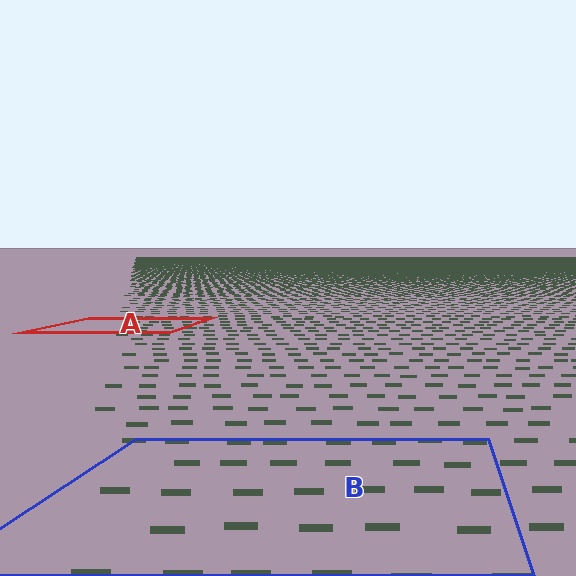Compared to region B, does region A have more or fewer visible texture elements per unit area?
Region A has more texture elements per unit area — they are packed more densely because it is farther away.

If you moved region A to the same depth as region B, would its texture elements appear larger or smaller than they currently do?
They would appear larger. At a closer depth, the same texture elements are projected at a bigger on-screen size.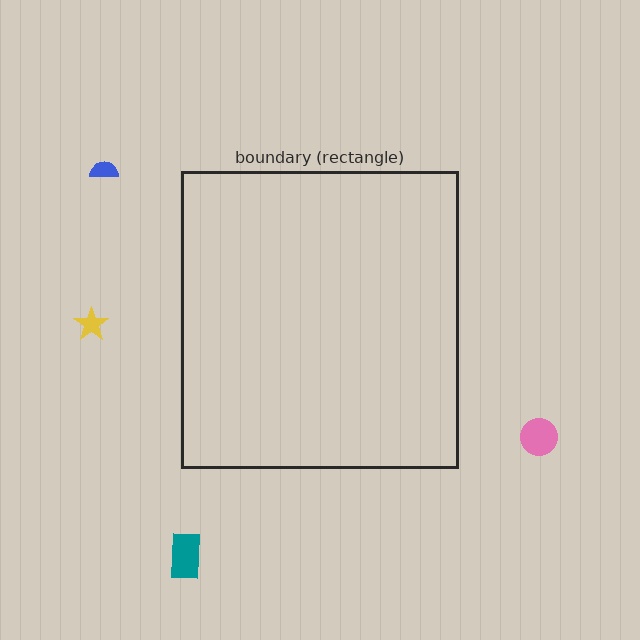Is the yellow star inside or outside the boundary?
Outside.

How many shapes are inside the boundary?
0 inside, 4 outside.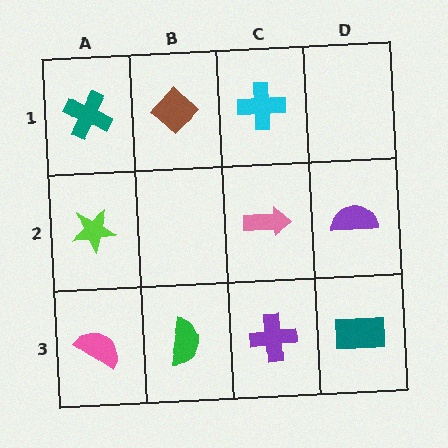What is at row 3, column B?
A green semicircle.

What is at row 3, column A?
A pink semicircle.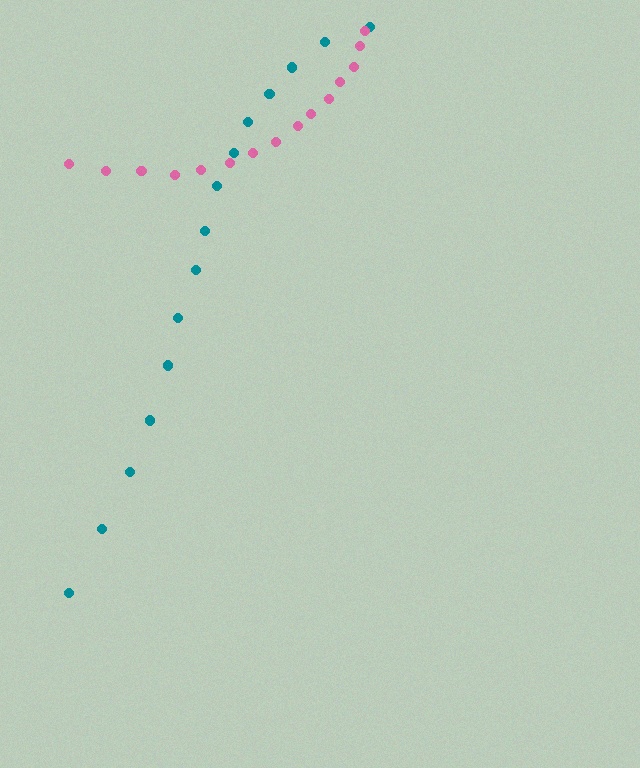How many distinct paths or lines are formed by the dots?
There are 2 distinct paths.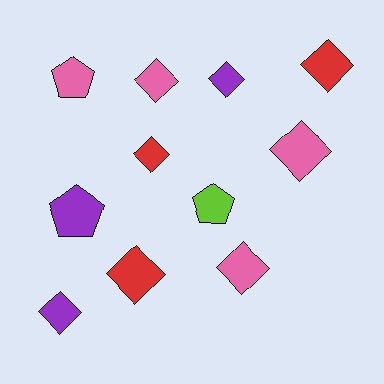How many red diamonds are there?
There are 3 red diamonds.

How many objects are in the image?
There are 11 objects.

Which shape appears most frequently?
Diamond, with 8 objects.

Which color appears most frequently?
Pink, with 4 objects.